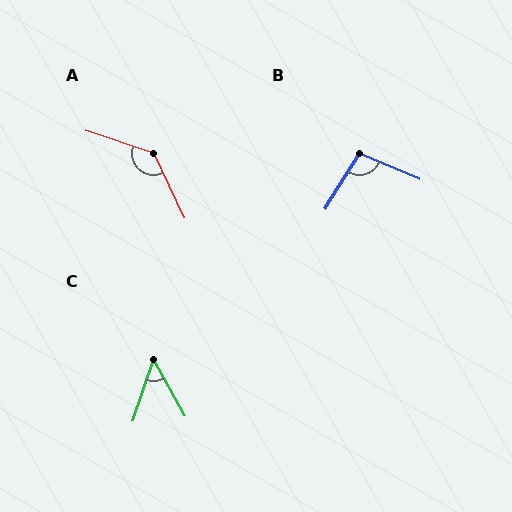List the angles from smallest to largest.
C (48°), B (99°), A (133°).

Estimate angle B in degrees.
Approximately 99 degrees.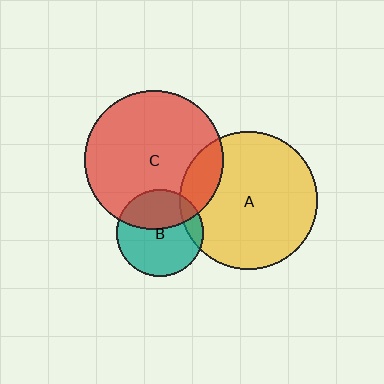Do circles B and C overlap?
Yes.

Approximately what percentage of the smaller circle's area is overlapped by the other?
Approximately 40%.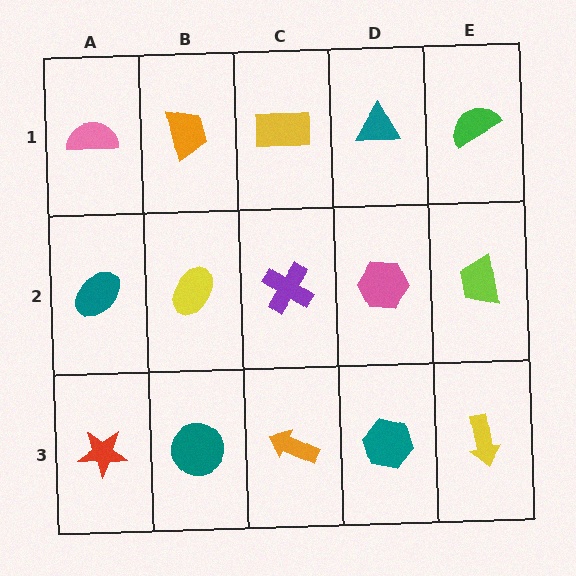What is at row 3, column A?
A red star.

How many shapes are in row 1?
5 shapes.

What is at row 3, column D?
A teal hexagon.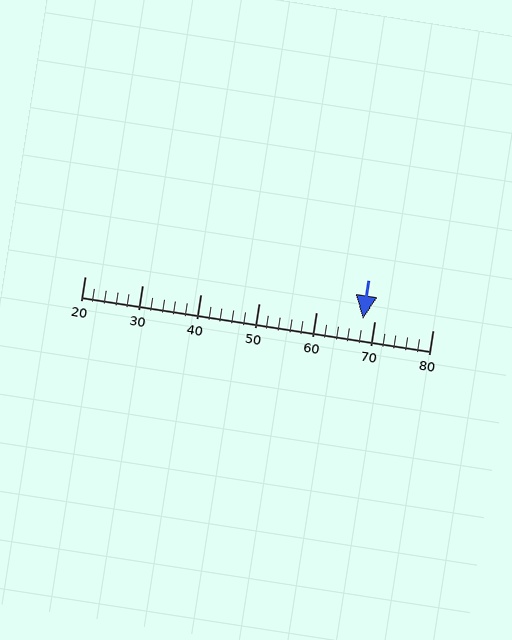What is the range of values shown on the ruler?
The ruler shows values from 20 to 80.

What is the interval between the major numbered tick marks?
The major tick marks are spaced 10 units apart.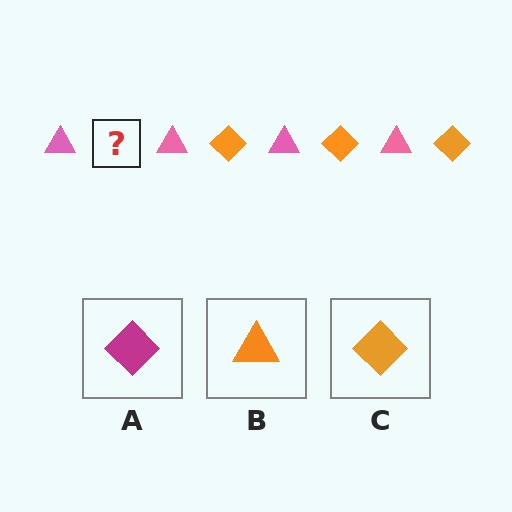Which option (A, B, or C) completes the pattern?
C.